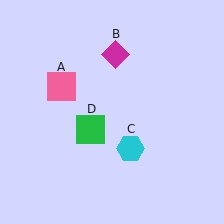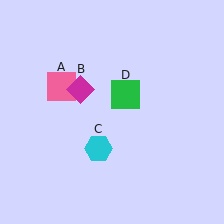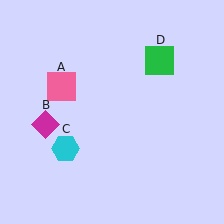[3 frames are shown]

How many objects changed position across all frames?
3 objects changed position: magenta diamond (object B), cyan hexagon (object C), green square (object D).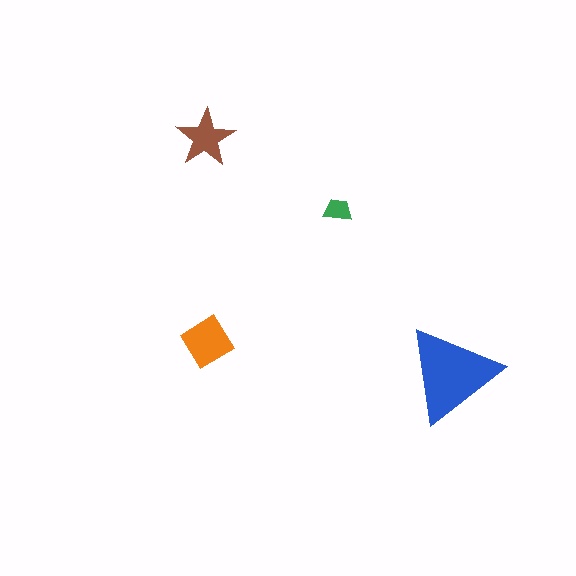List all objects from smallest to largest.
The green trapezoid, the brown star, the orange diamond, the blue triangle.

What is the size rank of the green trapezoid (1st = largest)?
4th.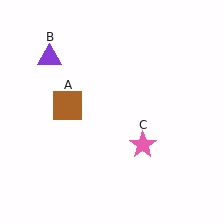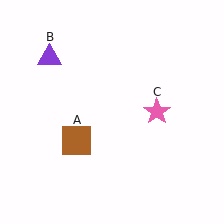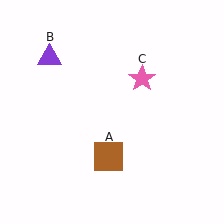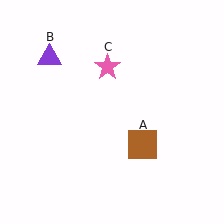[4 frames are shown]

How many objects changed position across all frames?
2 objects changed position: brown square (object A), pink star (object C).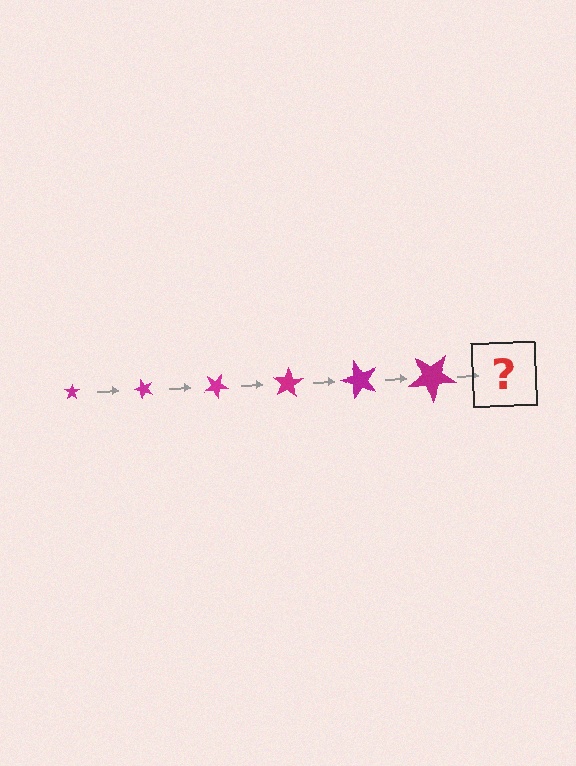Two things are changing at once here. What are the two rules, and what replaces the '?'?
The two rules are that the star grows larger each step and it rotates 50 degrees each step. The '?' should be a star, larger than the previous one and rotated 300 degrees from the start.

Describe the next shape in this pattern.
It should be a star, larger than the previous one and rotated 300 degrees from the start.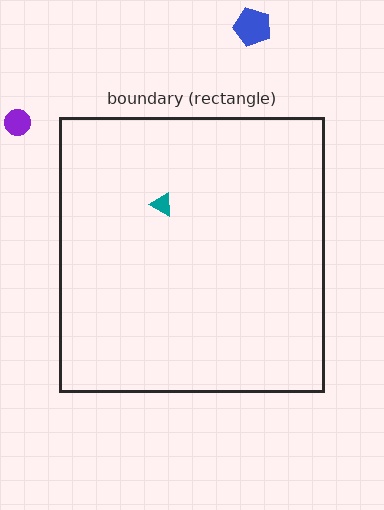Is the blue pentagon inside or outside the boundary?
Outside.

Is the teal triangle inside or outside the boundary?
Inside.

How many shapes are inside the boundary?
1 inside, 2 outside.